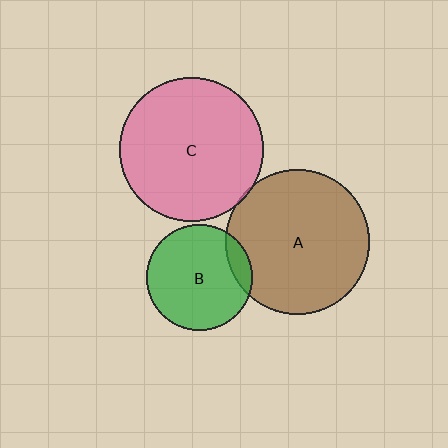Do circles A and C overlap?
Yes.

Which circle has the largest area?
Circle A (brown).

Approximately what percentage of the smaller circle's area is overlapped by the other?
Approximately 5%.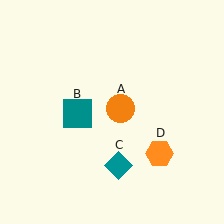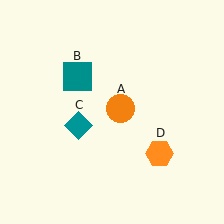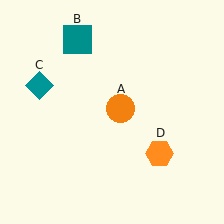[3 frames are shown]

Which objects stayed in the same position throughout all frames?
Orange circle (object A) and orange hexagon (object D) remained stationary.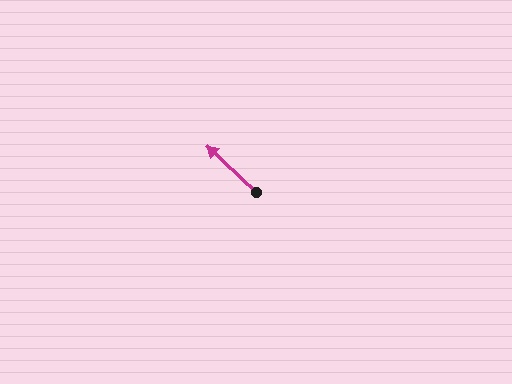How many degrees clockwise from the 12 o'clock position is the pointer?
Approximately 313 degrees.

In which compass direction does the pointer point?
Northwest.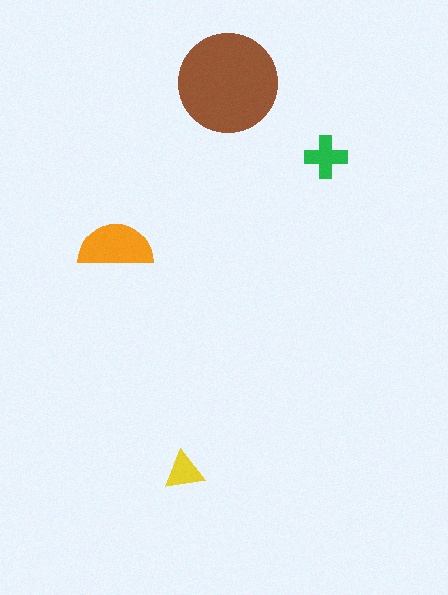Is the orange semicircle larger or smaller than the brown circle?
Smaller.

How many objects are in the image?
There are 4 objects in the image.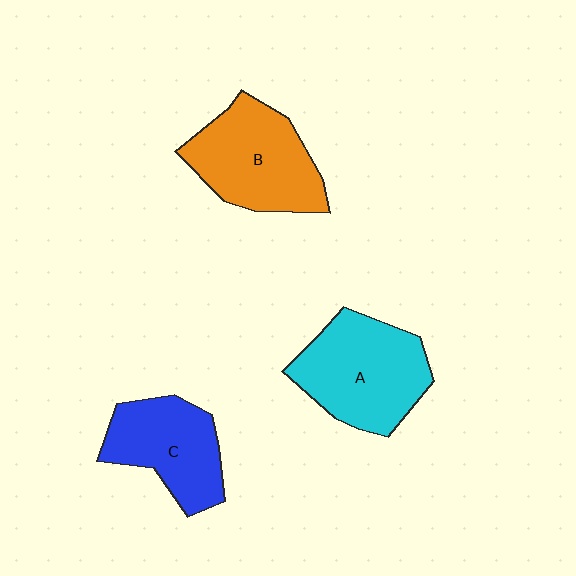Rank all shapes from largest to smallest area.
From largest to smallest: A (cyan), B (orange), C (blue).